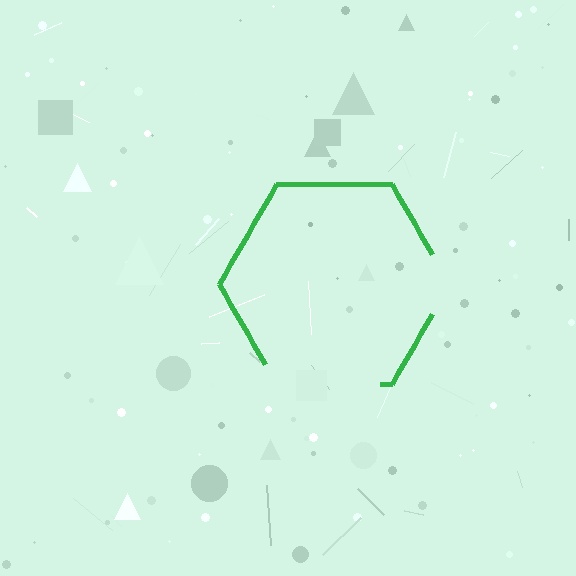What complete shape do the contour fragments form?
The contour fragments form a hexagon.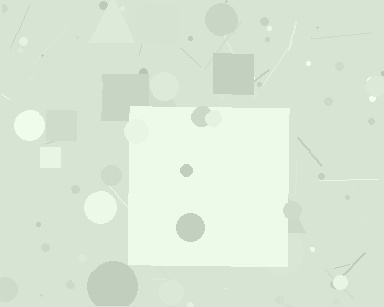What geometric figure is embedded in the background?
A square is embedded in the background.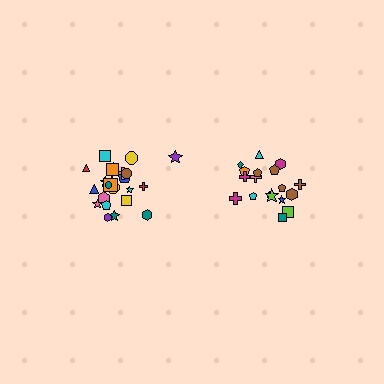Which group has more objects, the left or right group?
The left group.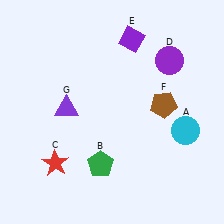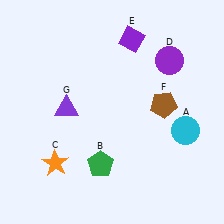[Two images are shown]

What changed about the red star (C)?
In Image 1, C is red. In Image 2, it changed to orange.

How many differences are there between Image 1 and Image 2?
There is 1 difference between the two images.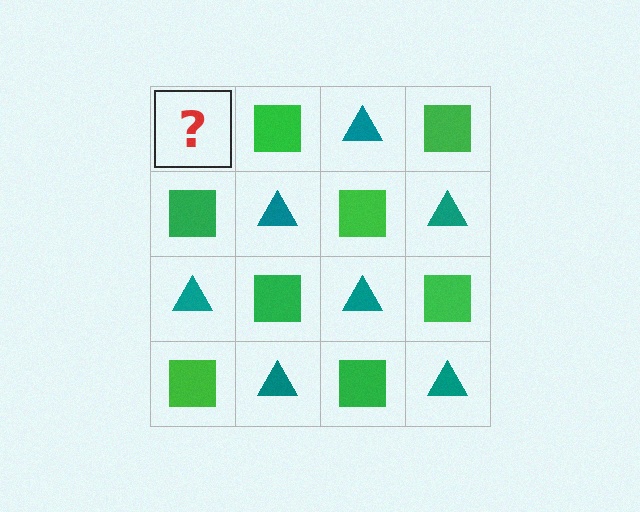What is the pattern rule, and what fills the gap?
The rule is that it alternates teal triangle and green square in a checkerboard pattern. The gap should be filled with a teal triangle.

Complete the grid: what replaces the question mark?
The question mark should be replaced with a teal triangle.